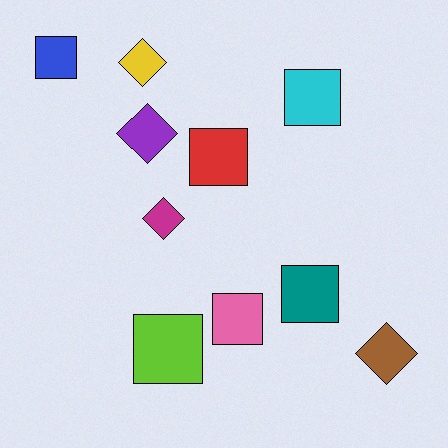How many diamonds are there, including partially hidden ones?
There are 4 diamonds.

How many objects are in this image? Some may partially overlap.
There are 10 objects.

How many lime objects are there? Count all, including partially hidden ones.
There is 1 lime object.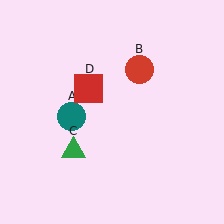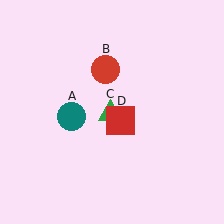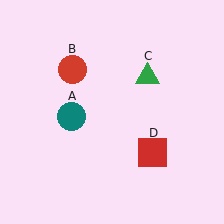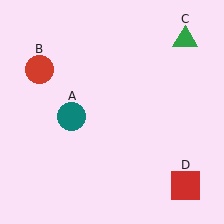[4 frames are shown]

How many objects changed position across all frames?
3 objects changed position: red circle (object B), green triangle (object C), red square (object D).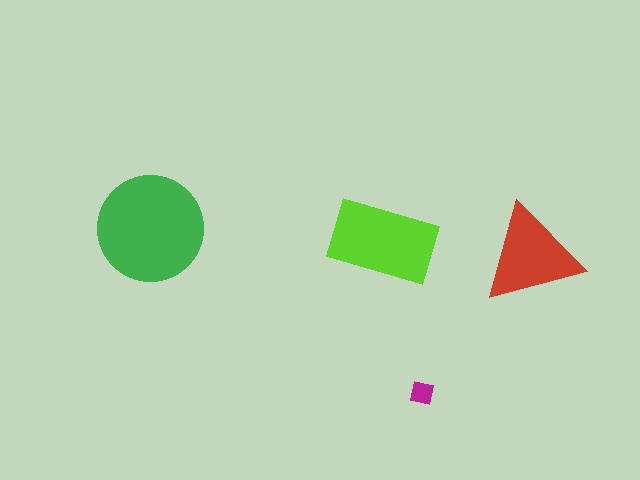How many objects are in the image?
There are 4 objects in the image.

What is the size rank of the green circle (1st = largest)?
1st.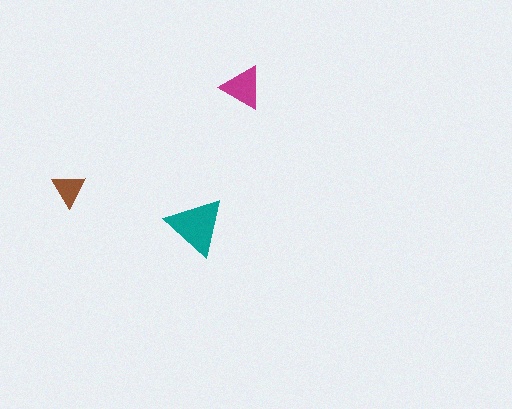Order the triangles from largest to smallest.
the teal one, the magenta one, the brown one.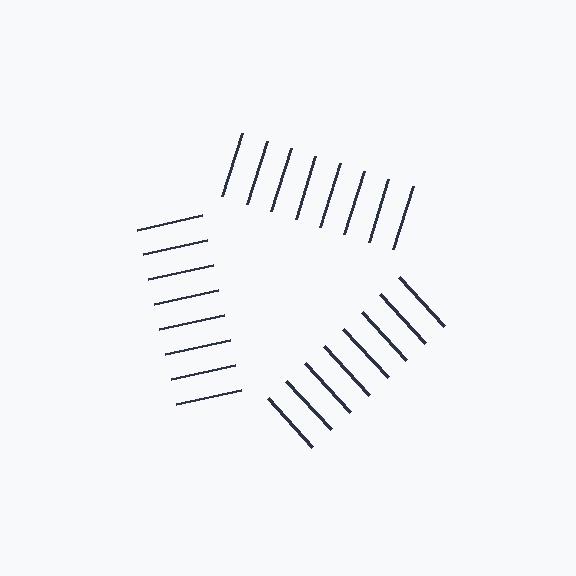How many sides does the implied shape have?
3 sides — the line-ends trace a triangle.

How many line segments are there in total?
24 — 8 along each of the 3 edges.